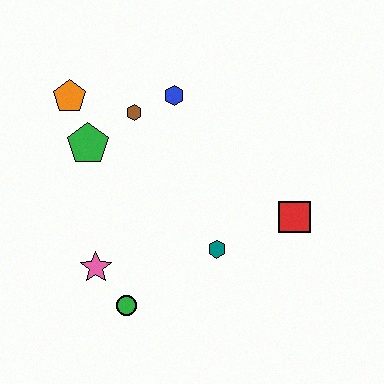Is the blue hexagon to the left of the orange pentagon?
No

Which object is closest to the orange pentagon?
The green pentagon is closest to the orange pentagon.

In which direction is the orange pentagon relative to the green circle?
The orange pentagon is above the green circle.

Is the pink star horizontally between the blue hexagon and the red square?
No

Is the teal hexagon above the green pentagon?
No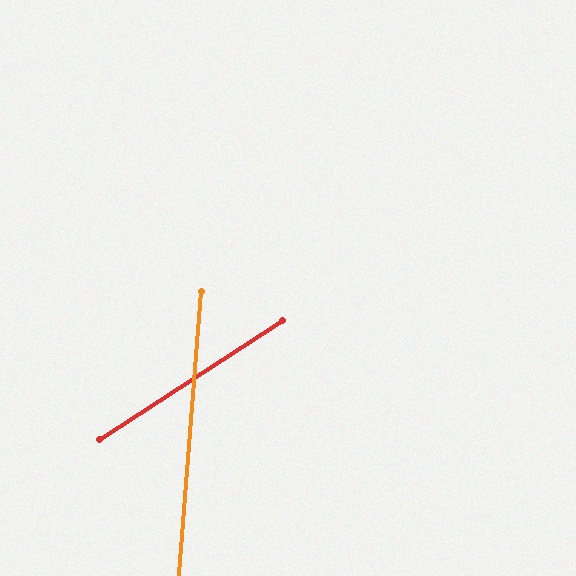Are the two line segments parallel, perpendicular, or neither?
Neither parallel nor perpendicular — they differ by about 53°.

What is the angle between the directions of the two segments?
Approximately 53 degrees.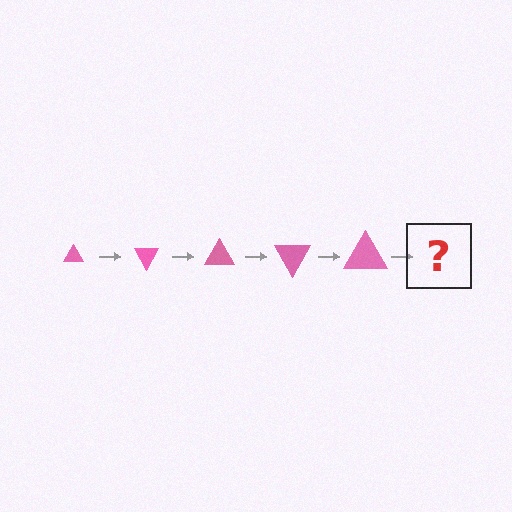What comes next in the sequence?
The next element should be a triangle, larger than the previous one and rotated 300 degrees from the start.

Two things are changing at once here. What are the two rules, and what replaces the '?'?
The two rules are that the triangle grows larger each step and it rotates 60 degrees each step. The '?' should be a triangle, larger than the previous one and rotated 300 degrees from the start.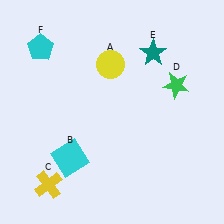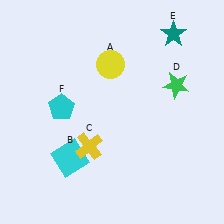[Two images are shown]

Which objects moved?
The objects that moved are: the yellow cross (C), the teal star (E), the cyan pentagon (F).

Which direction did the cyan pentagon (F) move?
The cyan pentagon (F) moved down.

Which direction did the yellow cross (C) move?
The yellow cross (C) moved right.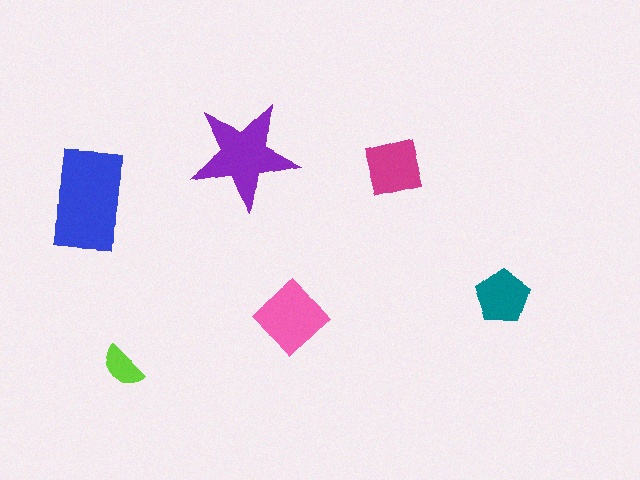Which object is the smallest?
The lime semicircle.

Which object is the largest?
The blue rectangle.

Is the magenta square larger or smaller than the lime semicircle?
Larger.